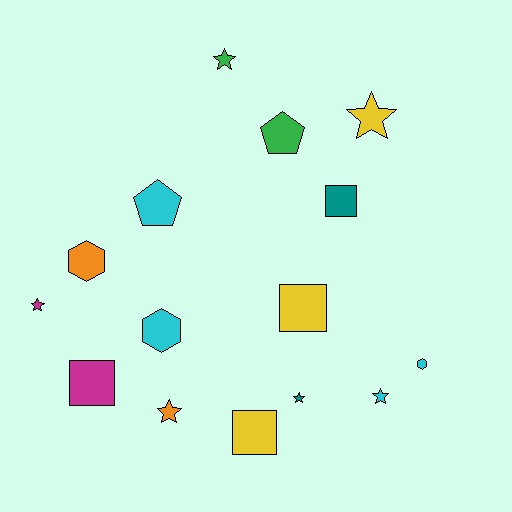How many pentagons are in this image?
There are 2 pentagons.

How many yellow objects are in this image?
There are 3 yellow objects.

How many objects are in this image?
There are 15 objects.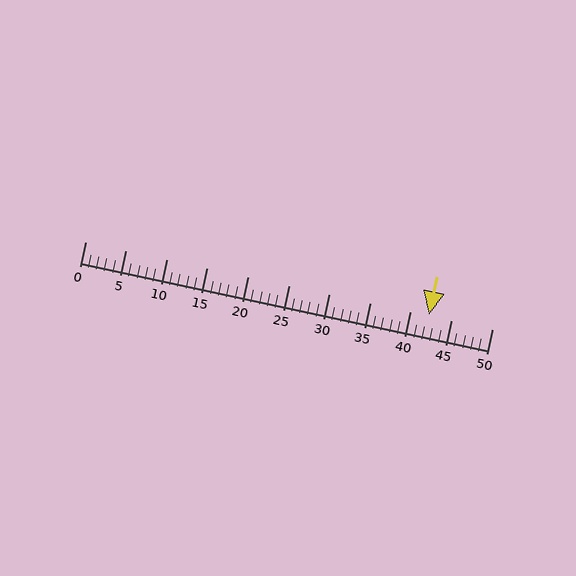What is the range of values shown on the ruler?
The ruler shows values from 0 to 50.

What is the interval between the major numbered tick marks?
The major tick marks are spaced 5 units apart.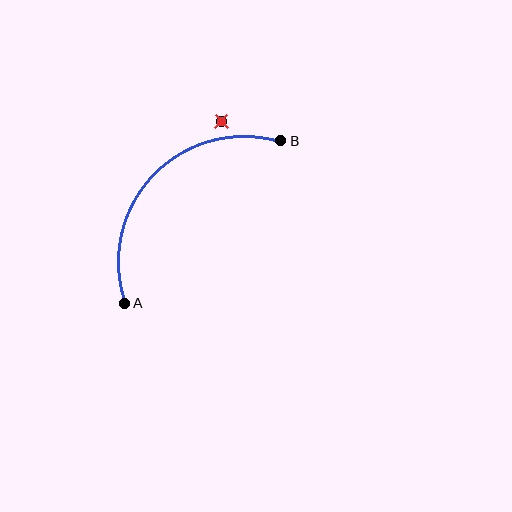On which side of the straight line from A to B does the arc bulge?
The arc bulges above and to the left of the straight line connecting A and B.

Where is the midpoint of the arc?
The arc midpoint is the point on the curve farthest from the straight line joining A and B. It sits above and to the left of that line.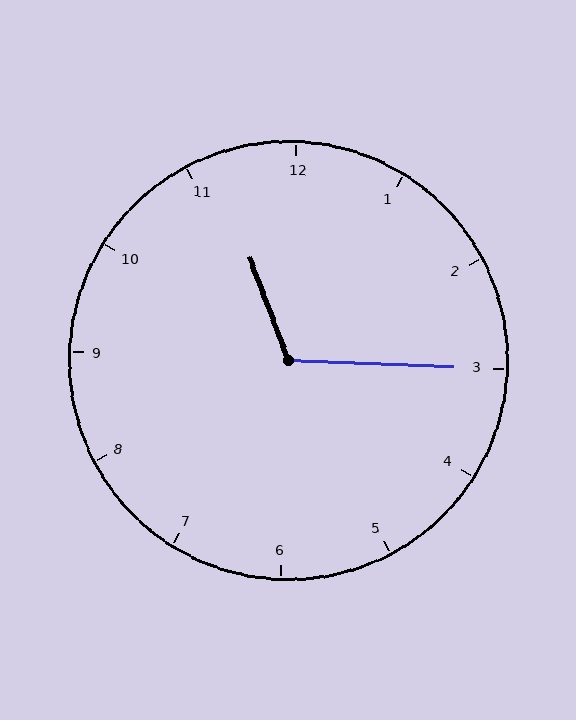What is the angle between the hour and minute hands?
Approximately 112 degrees.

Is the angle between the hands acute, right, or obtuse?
It is obtuse.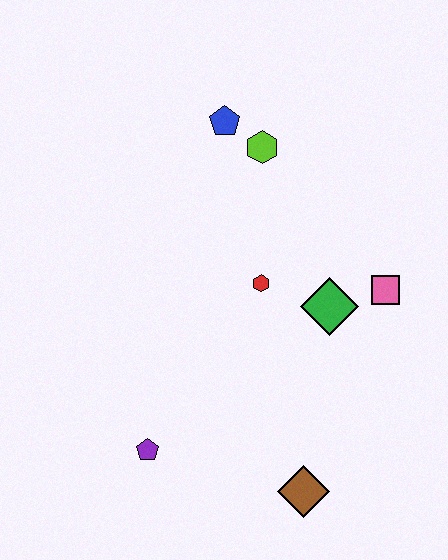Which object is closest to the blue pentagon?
The lime hexagon is closest to the blue pentagon.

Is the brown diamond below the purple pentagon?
Yes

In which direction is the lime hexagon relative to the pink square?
The lime hexagon is above the pink square.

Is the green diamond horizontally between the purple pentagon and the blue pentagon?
No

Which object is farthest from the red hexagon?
The brown diamond is farthest from the red hexagon.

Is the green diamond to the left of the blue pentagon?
No